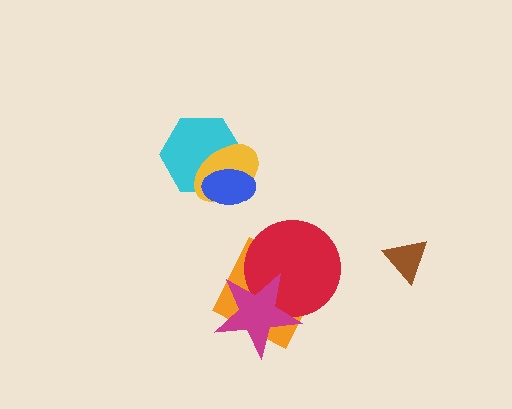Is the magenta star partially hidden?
No, no other shape covers it.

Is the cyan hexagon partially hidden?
Yes, it is partially covered by another shape.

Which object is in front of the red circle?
The magenta star is in front of the red circle.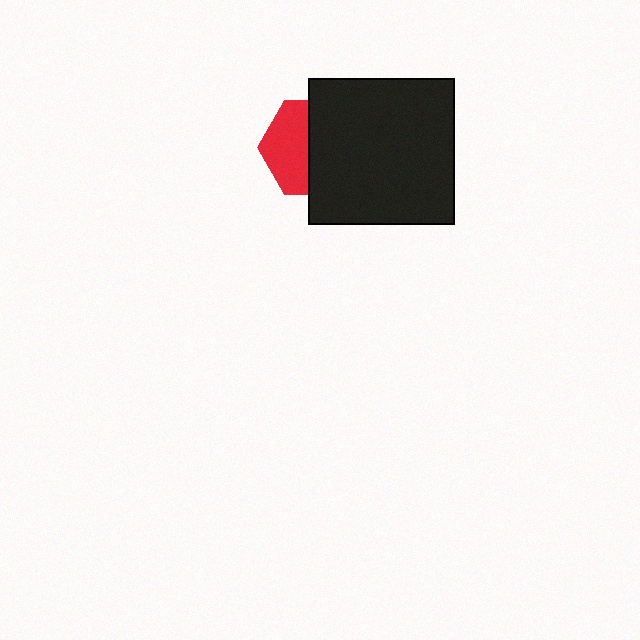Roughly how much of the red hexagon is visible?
About half of it is visible (roughly 45%).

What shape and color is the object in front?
The object in front is a black square.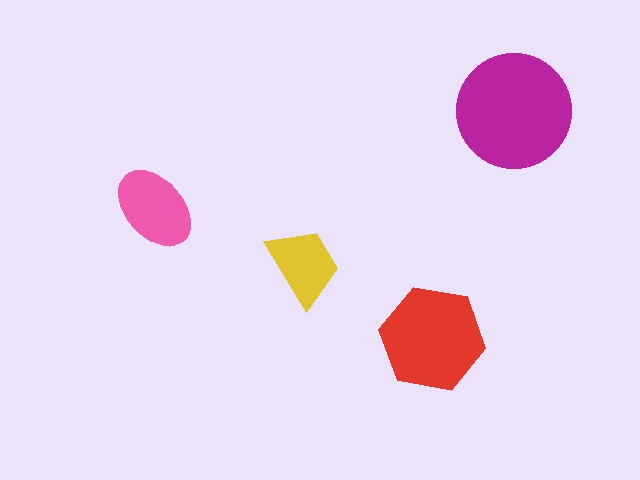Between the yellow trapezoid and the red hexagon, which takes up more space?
The red hexagon.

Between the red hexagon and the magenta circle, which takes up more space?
The magenta circle.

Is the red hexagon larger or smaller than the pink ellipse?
Larger.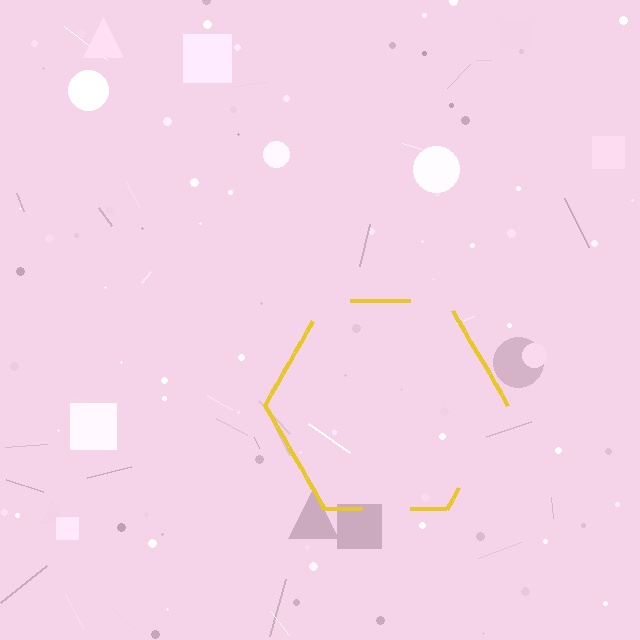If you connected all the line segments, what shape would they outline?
They would outline a hexagon.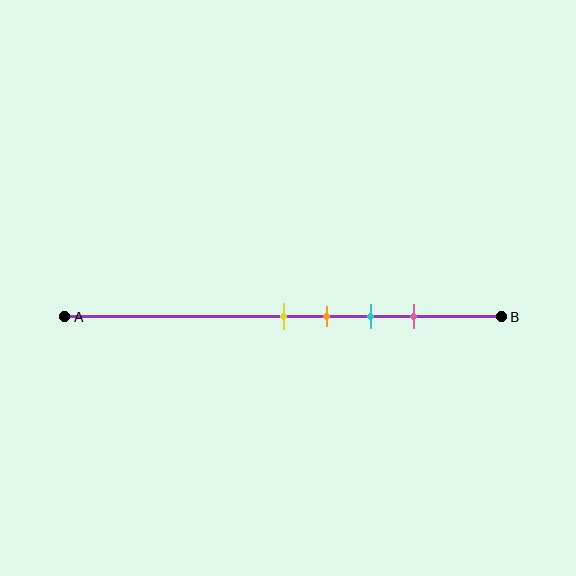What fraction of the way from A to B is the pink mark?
The pink mark is approximately 80% (0.8) of the way from A to B.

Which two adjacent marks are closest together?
The yellow and orange marks are the closest adjacent pair.